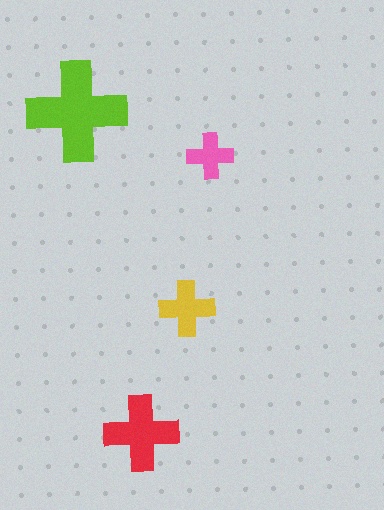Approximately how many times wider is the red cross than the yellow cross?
About 1.5 times wider.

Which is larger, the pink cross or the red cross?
The red one.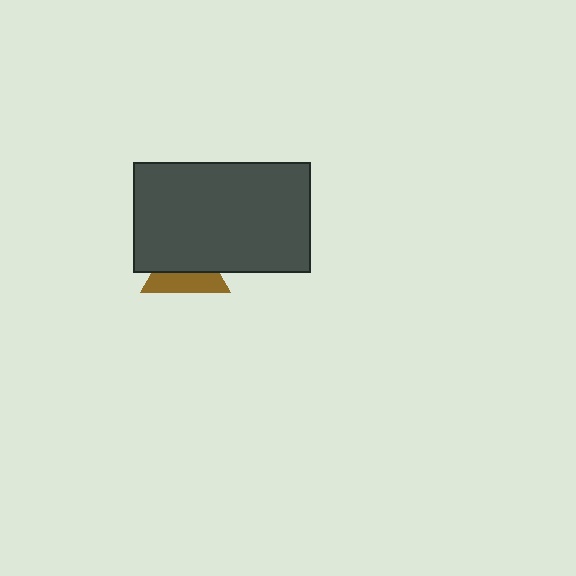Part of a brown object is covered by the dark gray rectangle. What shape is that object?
It is a triangle.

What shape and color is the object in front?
The object in front is a dark gray rectangle.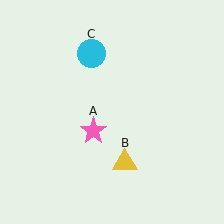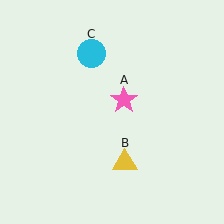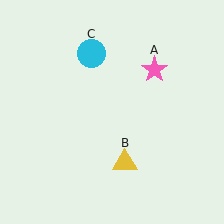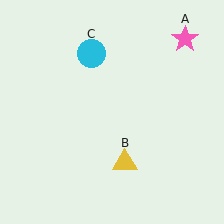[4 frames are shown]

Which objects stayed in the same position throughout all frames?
Yellow triangle (object B) and cyan circle (object C) remained stationary.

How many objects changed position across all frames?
1 object changed position: pink star (object A).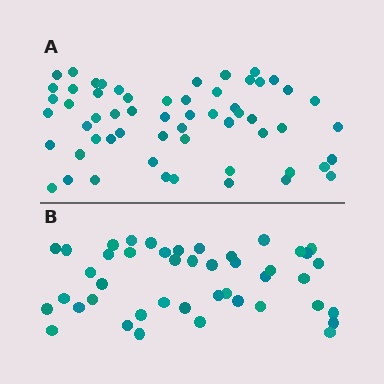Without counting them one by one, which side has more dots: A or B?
Region A (the top region) has more dots.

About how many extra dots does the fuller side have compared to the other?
Region A has approximately 15 more dots than region B.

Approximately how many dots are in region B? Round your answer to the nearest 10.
About 40 dots. (The exact count is 44, which rounds to 40.)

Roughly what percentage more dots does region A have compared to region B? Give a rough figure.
About 30% more.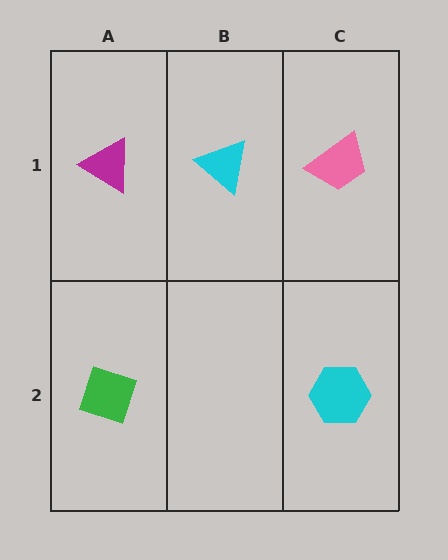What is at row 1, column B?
A cyan triangle.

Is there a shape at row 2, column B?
No, that cell is empty.